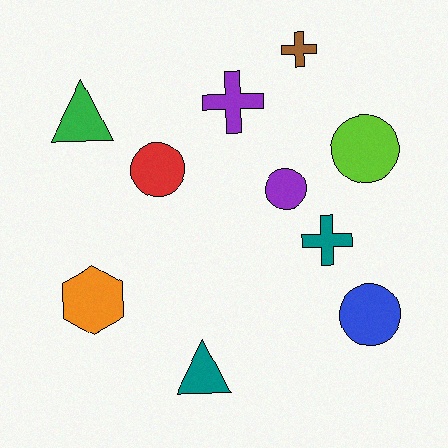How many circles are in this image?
There are 4 circles.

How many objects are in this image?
There are 10 objects.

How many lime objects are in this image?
There is 1 lime object.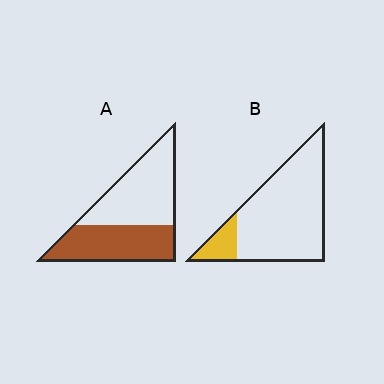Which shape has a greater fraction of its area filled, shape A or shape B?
Shape A.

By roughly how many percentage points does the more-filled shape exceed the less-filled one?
By roughly 30 percentage points (A over B).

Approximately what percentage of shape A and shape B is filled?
A is approximately 45% and B is approximately 15%.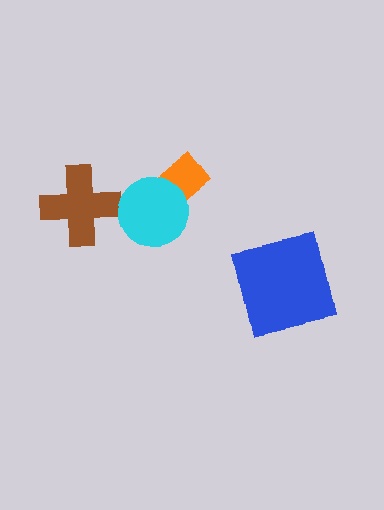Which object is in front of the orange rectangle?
The cyan circle is in front of the orange rectangle.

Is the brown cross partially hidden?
No, no other shape covers it.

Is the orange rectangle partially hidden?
Yes, it is partially covered by another shape.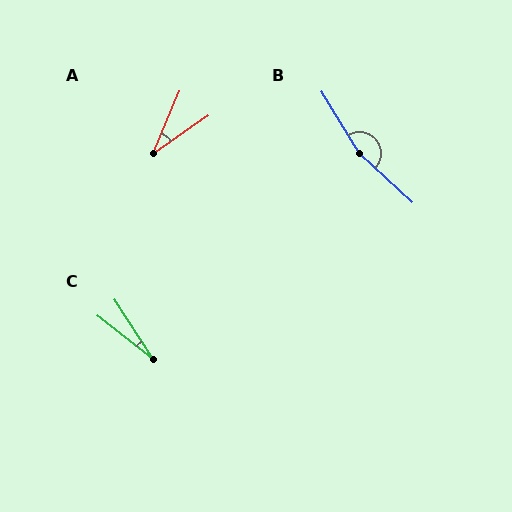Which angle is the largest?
B, at approximately 164 degrees.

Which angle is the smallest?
C, at approximately 19 degrees.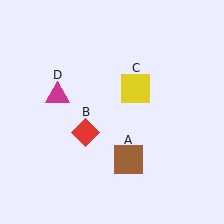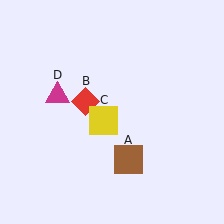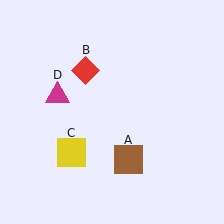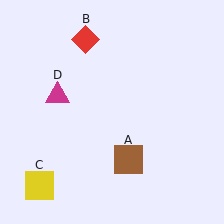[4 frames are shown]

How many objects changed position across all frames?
2 objects changed position: red diamond (object B), yellow square (object C).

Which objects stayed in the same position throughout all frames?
Brown square (object A) and magenta triangle (object D) remained stationary.